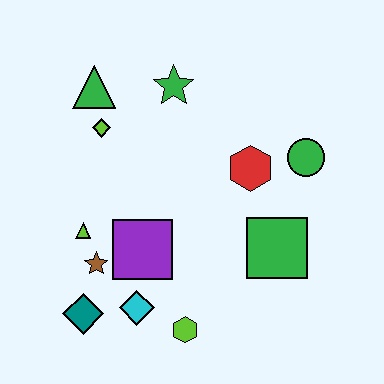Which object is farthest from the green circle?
The teal diamond is farthest from the green circle.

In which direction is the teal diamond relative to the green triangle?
The teal diamond is below the green triangle.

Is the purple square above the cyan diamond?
Yes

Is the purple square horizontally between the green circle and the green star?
No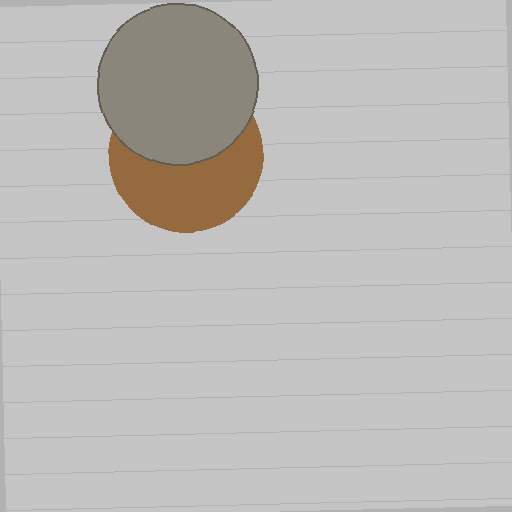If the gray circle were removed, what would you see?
You would see the complete brown circle.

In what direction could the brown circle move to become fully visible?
The brown circle could move down. That would shift it out from behind the gray circle entirely.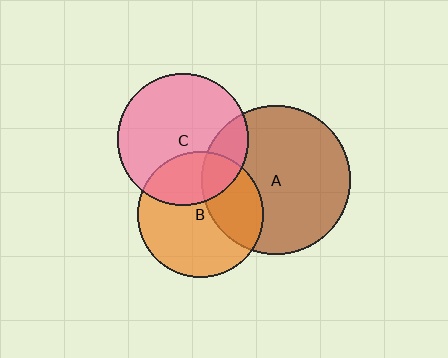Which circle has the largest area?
Circle A (brown).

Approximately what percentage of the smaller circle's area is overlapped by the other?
Approximately 35%.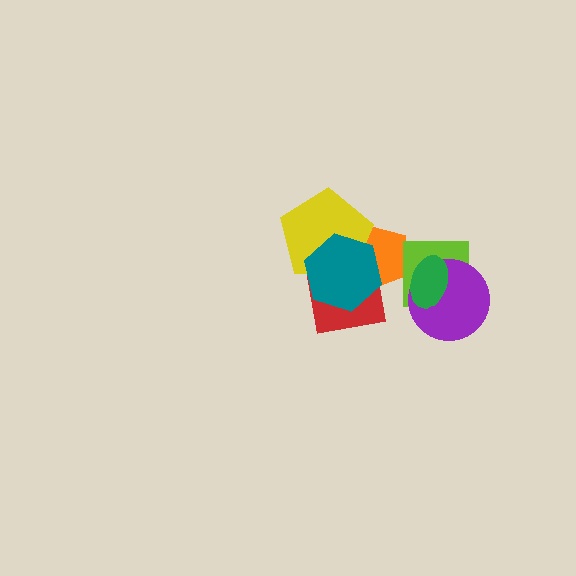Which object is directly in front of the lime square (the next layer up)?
The purple circle is directly in front of the lime square.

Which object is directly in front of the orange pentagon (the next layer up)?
The lime square is directly in front of the orange pentagon.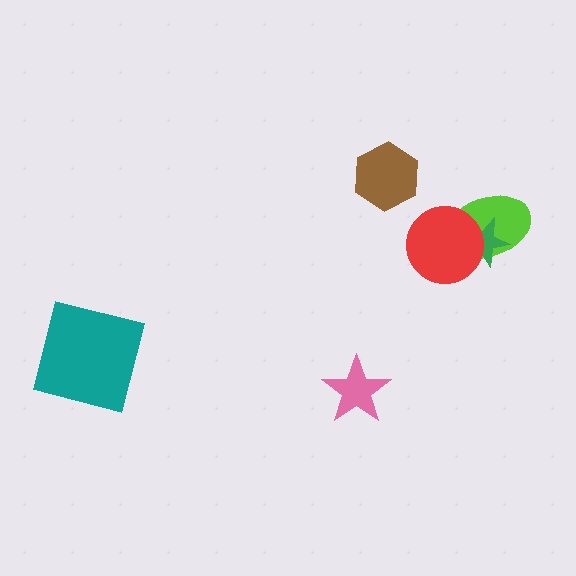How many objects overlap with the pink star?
0 objects overlap with the pink star.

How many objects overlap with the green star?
2 objects overlap with the green star.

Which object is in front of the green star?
The red circle is in front of the green star.